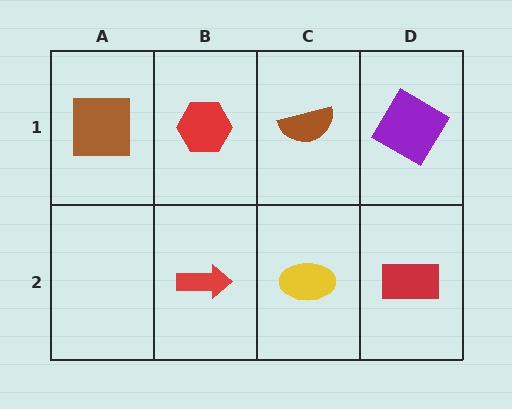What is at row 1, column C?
A brown semicircle.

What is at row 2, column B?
A red arrow.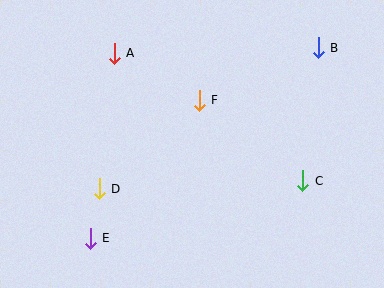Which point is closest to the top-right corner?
Point B is closest to the top-right corner.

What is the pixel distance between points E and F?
The distance between E and F is 176 pixels.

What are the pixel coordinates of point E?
Point E is at (90, 238).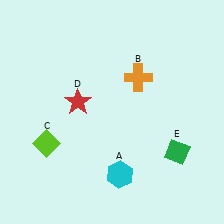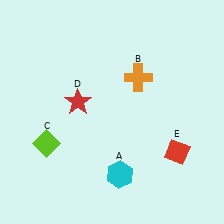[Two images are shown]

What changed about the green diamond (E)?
In Image 1, E is green. In Image 2, it changed to red.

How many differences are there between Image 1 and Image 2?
There is 1 difference between the two images.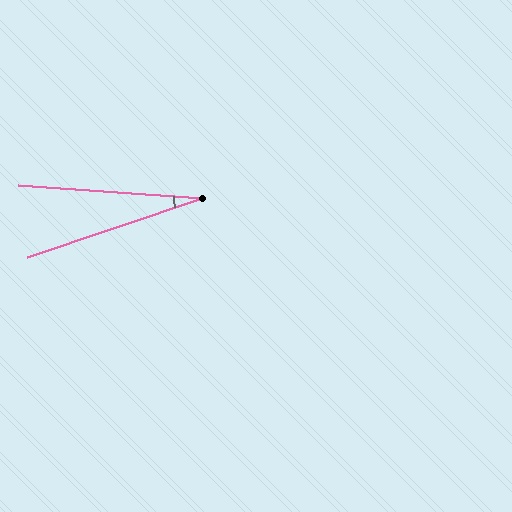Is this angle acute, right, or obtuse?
It is acute.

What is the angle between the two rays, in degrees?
Approximately 23 degrees.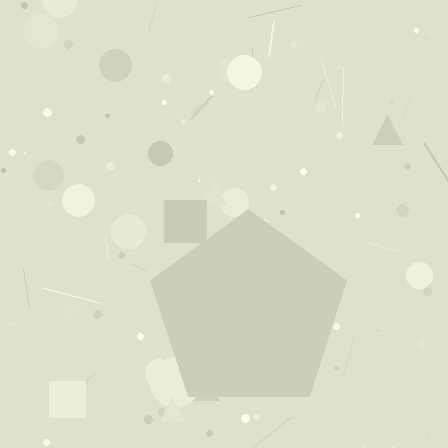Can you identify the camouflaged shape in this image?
The camouflaged shape is a pentagon.